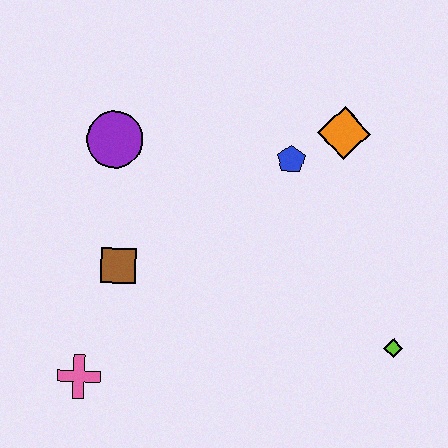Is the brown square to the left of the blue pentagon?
Yes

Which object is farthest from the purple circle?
The lime diamond is farthest from the purple circle.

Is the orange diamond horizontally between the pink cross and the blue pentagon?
No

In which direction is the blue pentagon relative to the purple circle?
The blue pentagon is to the right of the purple circle.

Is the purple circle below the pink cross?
No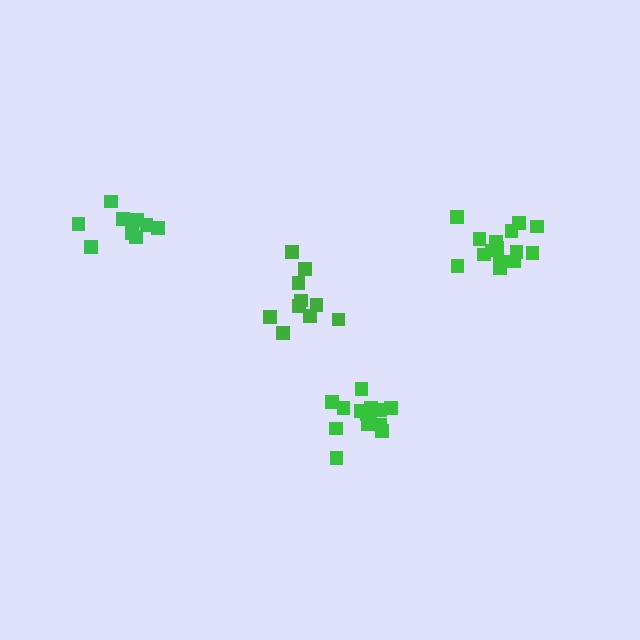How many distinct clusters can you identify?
There are 4 distinct clusters.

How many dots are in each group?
Group 1: 10 dots, Group 2: 11 dots, Group 3: 15 dots, Group 4: 15 dots (51 total).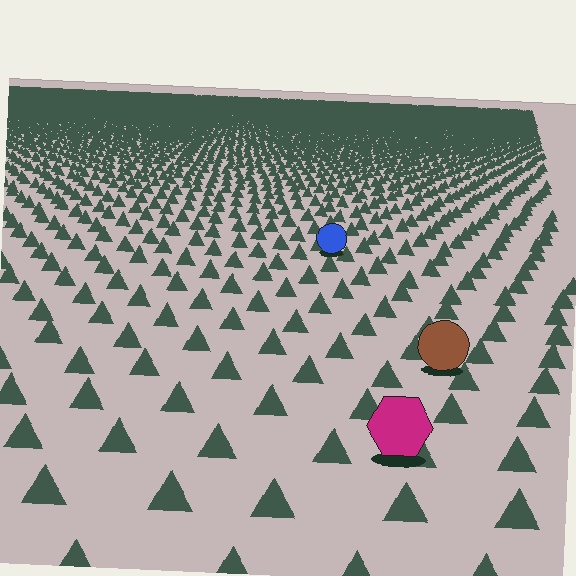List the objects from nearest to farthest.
From nearest to farthest: the magenta hexagon, the brown circle, the blue circle.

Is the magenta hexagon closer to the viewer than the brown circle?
Yes. The magenta hexagon is closer — you can tell from the texture gradient: the ground texture is coarser near it.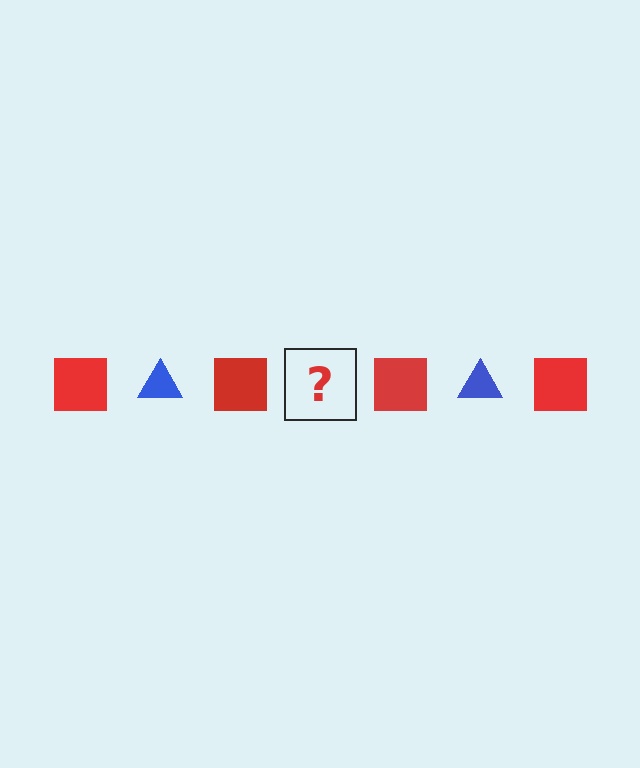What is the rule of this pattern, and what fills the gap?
The rule is that the pattern alternates between red square and blue triangle. The gap should be filled with a blue triangle.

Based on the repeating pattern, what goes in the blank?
The blank should be a blue triangle.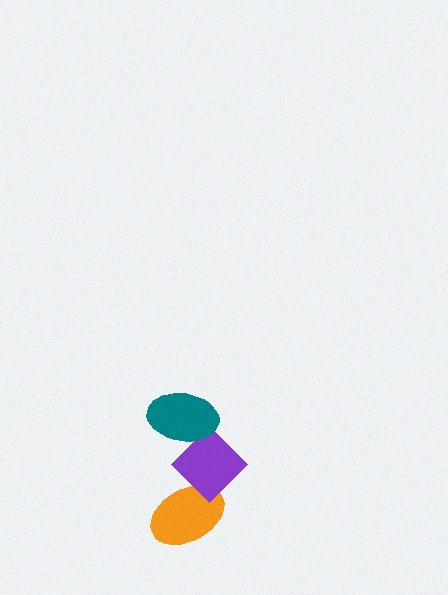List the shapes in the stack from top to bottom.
From top to bottom: the teal ellipse, the purple diamond, the orange ellipse.